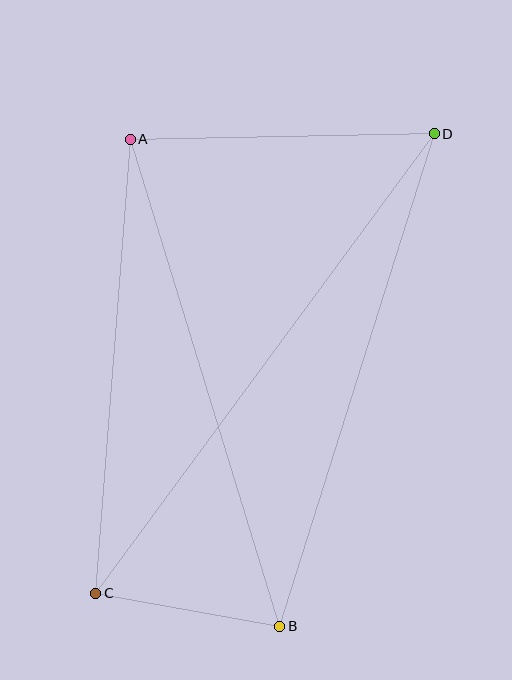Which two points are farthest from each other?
Points C and D are farthest from each other.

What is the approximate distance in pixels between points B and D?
The distance between B and D is approximately 516 pixels.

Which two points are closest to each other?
Points B and C are closest to each other.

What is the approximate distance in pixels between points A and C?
The distance between A and C is approximately 455 pixels.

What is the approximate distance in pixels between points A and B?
The distance between A and B is approximately 509 pixels.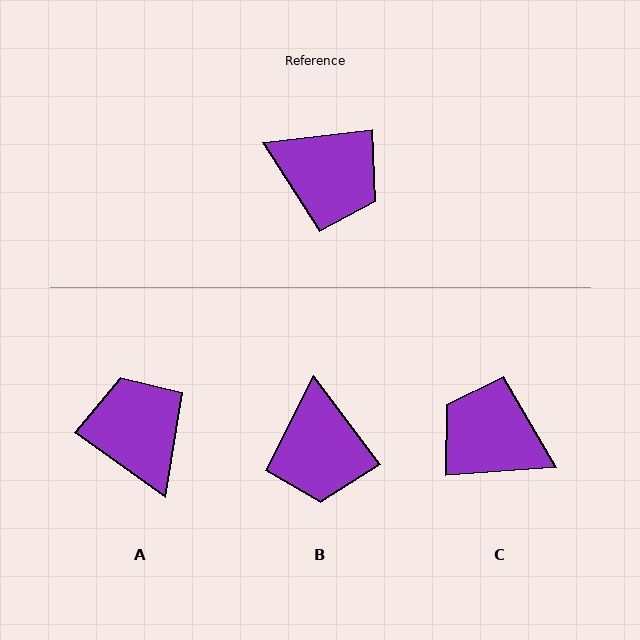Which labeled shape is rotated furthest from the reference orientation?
C, about 178 degrees away.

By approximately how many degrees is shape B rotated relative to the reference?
Approximately 59 degrees clockwise.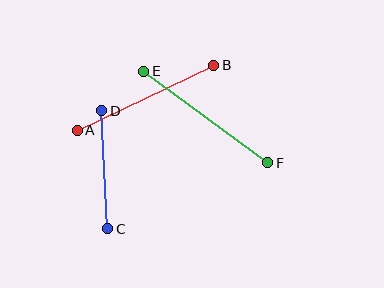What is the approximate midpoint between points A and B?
The midpoint is at approximately (145, 98) pixels.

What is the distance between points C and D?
The distance is approximately 118 pixels.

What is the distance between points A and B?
The distance is approximately 151 pixels.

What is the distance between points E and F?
The distance is approximately 154 pixels.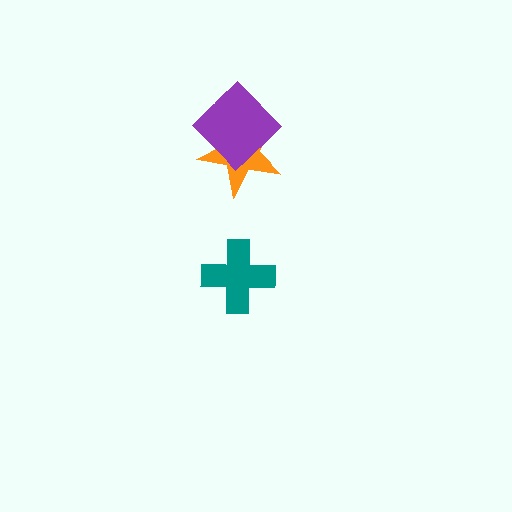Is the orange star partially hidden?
Yes, it is partially covered by another shape.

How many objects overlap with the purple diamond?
1 object overlaps with the purple diamond.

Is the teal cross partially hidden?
No, no other shape covers it.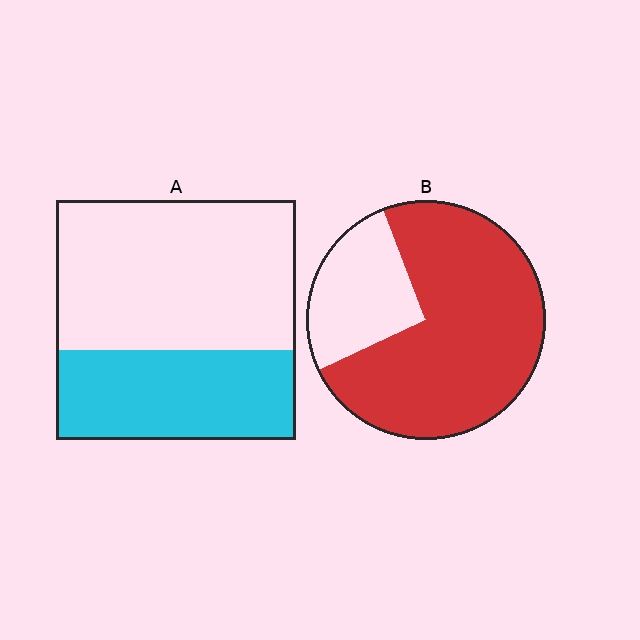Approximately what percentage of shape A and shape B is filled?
A is approximately 40% and B is approximately 75%.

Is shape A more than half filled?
No.